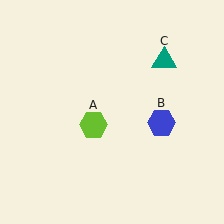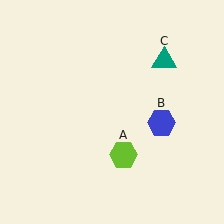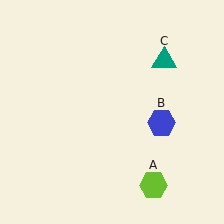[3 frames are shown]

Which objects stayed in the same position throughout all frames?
Blue hexagon (object B) and teal triangle (object C) remained stationary.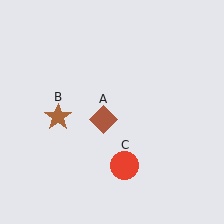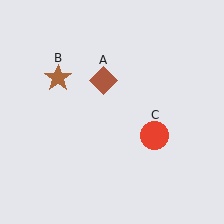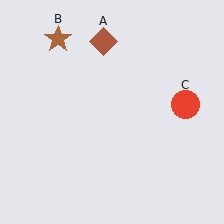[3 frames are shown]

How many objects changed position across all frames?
3 objects changed position: brown diamond (object A), brown star (object B), red circle (object C).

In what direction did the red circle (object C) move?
The red circle (object C) moved up and to the right.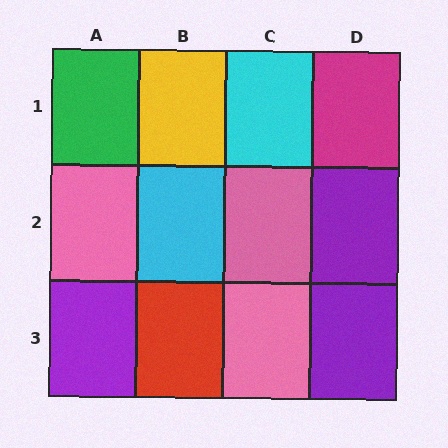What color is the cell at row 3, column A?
Purple.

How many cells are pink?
3 cells are pink.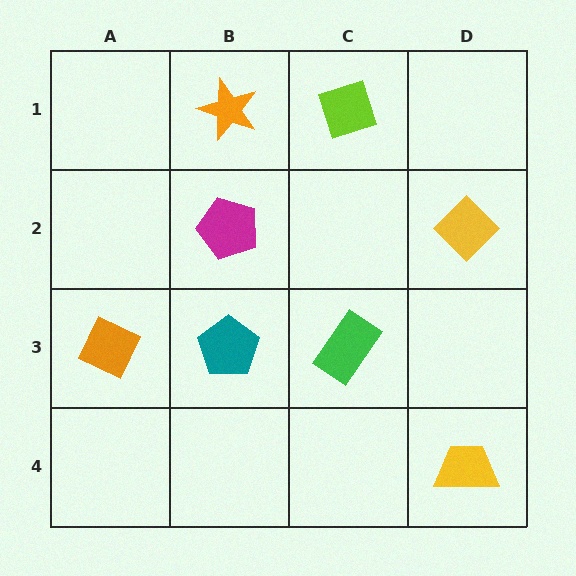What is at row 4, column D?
A yellow trapezoid.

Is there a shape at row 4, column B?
No, that cell is empty.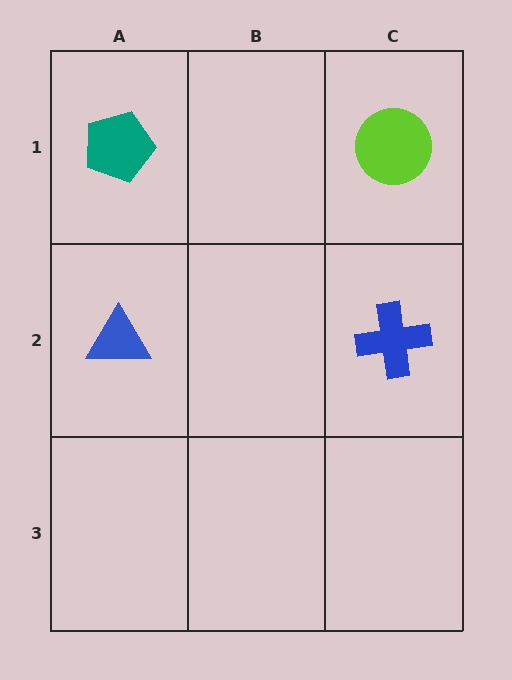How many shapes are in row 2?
2 shapes.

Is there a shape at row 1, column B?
No, that cell is empty.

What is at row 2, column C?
A blue cross.